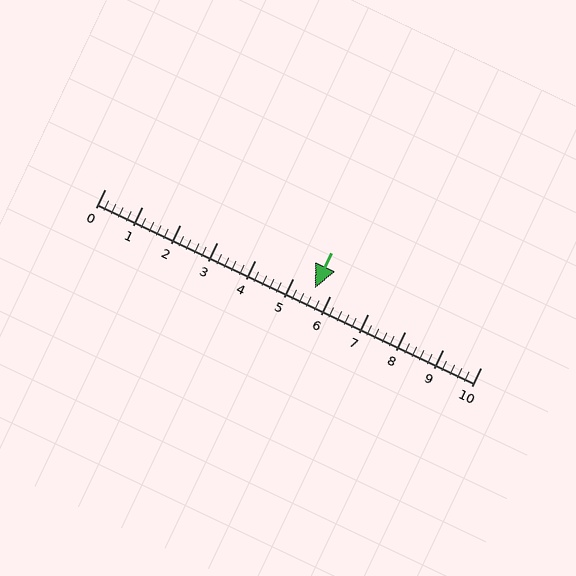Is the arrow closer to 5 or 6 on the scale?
The arrow is closer to 6.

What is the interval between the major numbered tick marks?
The major tick marks are spaced 1 units apart.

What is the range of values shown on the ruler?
The ruler shows values from 0 to 10.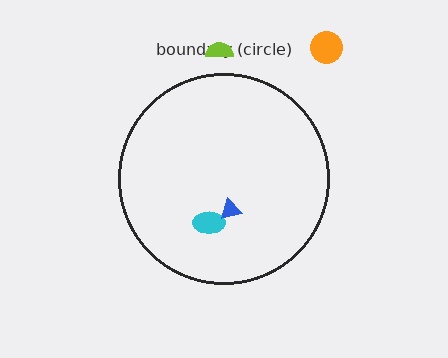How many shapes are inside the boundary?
2 inside, 2 outside.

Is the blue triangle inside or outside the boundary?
Inside.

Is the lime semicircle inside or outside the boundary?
Outside.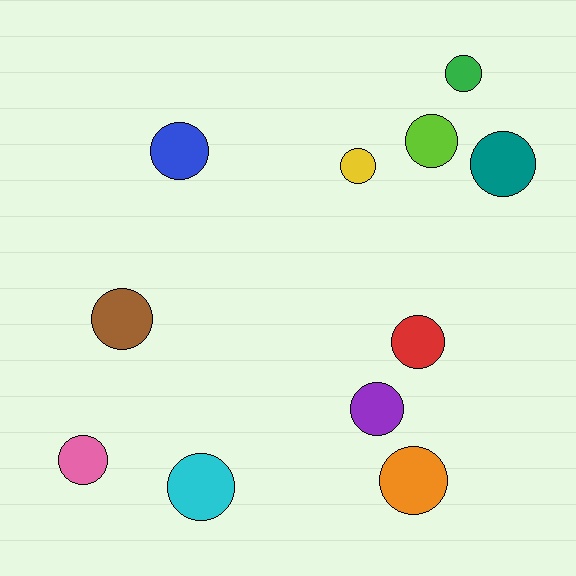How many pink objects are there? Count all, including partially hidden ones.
There is 1 pink object.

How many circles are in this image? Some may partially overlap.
There are 11 circles.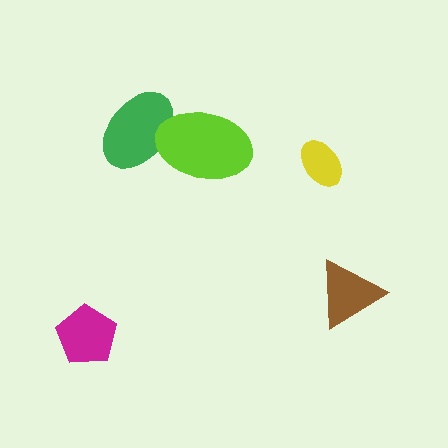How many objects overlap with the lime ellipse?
1 object overlaps with the lime ellipse.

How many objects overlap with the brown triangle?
0 objects overlap with the brown triangle.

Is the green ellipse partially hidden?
Yes, it is partially covered by another shape.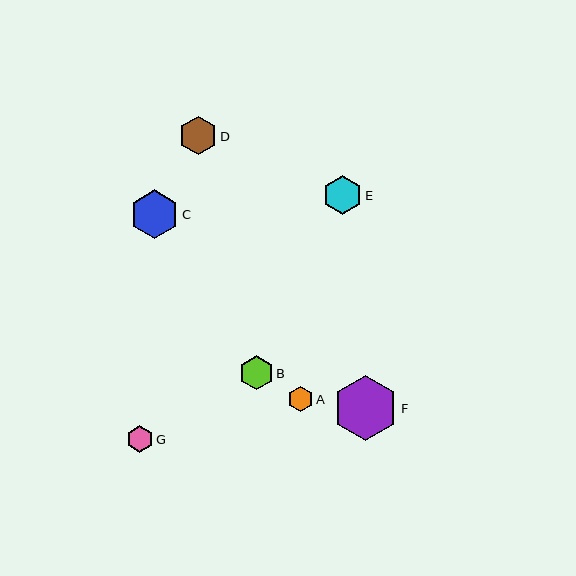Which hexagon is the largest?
Hexagon F is the largest with a size of approximately 65 pixels.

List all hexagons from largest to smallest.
From largest to smallest: F, C, E, D, B, G, A.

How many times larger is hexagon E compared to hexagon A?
Hexagon E is approximately 1.6 times the size of hexagon A.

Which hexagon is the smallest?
Hexagon A is the smallest with a size of approximately 25 pixels.